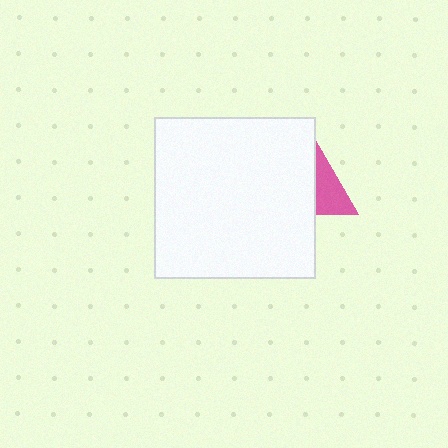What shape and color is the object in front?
The object in front is a white square.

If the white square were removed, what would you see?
You would see the complete pink triangle.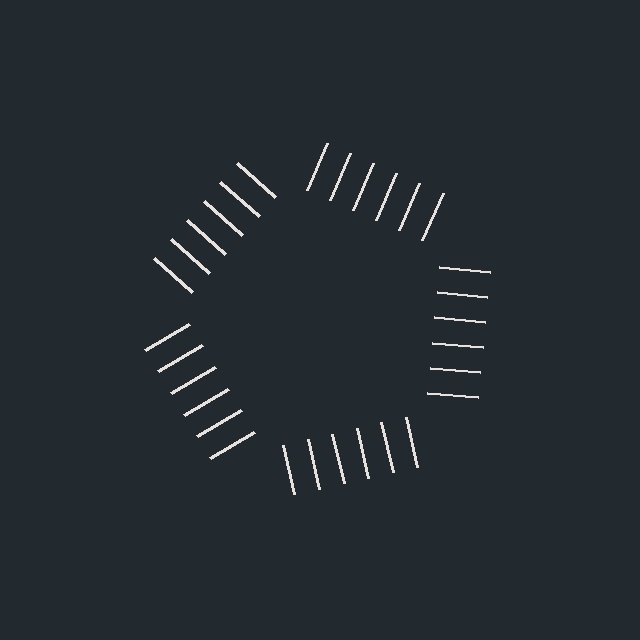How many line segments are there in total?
30 — 6 along each of the 5 edges.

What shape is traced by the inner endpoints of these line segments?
An illusory pentagon — the line segments terminate on its edges but no continuous stroke is drawn.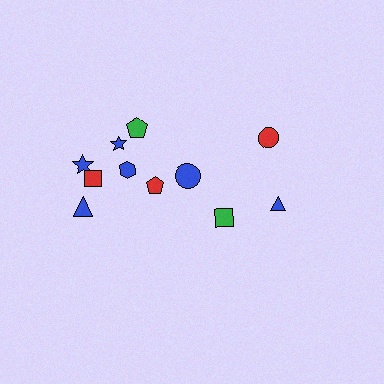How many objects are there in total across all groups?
There are 11 objects.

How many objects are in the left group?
There are 7 objects.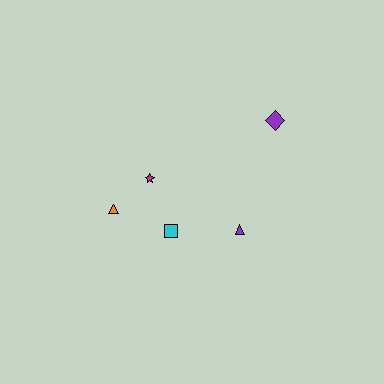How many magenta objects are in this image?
There is 1 magenta object.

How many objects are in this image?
There are 5 objects.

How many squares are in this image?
There is 1 square.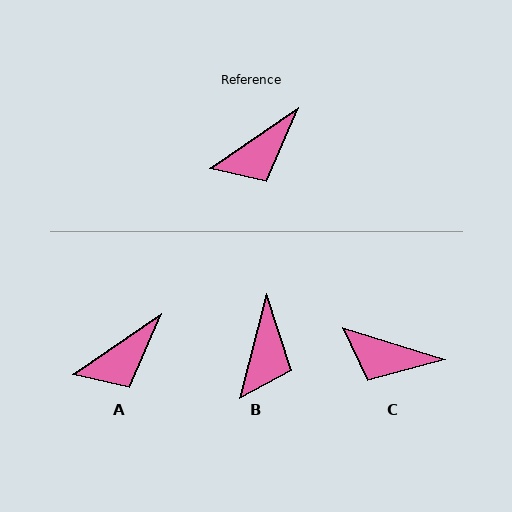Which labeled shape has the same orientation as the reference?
A.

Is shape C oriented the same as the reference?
No, it is off by about 52 degrees.